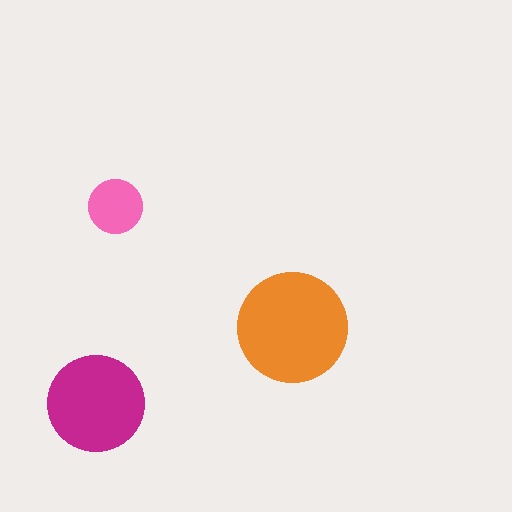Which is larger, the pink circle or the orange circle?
The orange one.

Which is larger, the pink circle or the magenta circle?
The magenta one.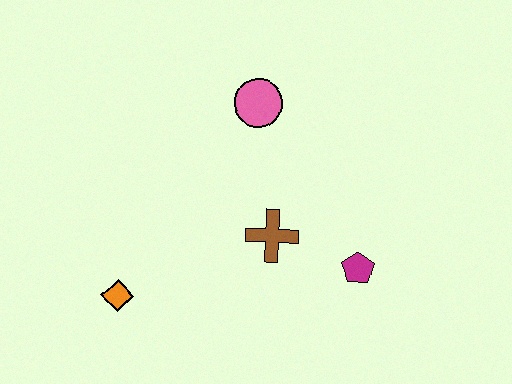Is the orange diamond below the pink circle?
Yes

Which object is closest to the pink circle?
The brown cross is closest to the pink circle.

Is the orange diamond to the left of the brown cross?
Yes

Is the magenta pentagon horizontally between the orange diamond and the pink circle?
No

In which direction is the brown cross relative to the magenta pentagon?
The brown cross is to the left of the magenta pentagon.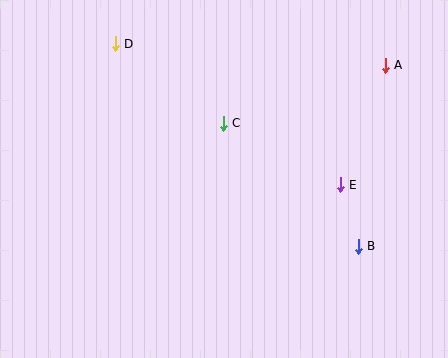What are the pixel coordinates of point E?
Point E is at (340, 185).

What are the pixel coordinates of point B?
Point B is at (358, 246).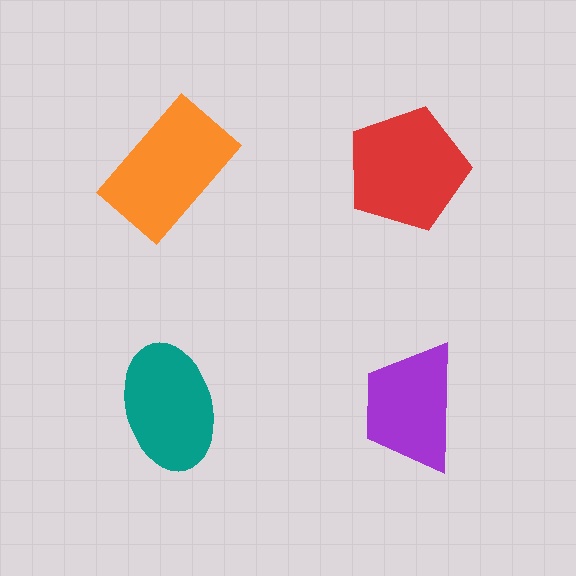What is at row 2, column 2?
A purple trapezoid.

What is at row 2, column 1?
A teal ellipse.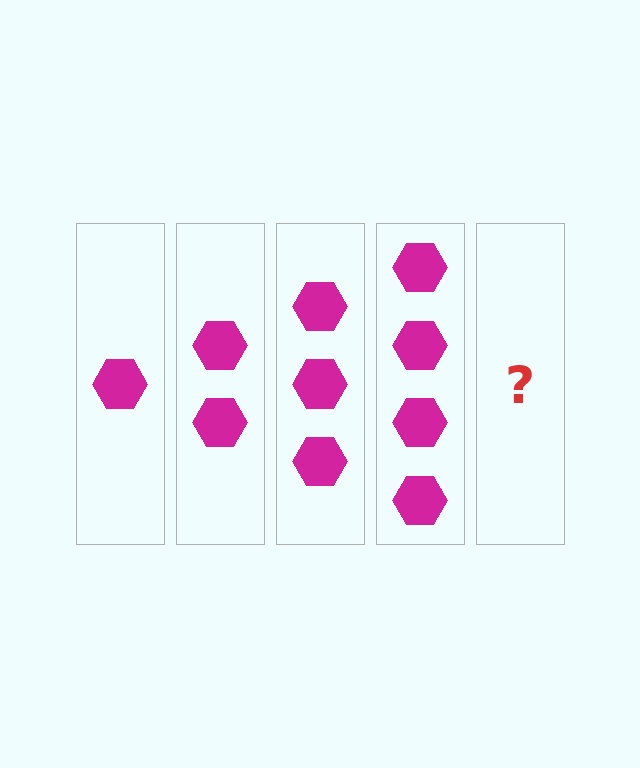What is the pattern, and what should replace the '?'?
The pattern is that each step adds one more hexagon. The '?' should be 5 hexagons.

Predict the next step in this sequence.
The next step is 5 hexagons.